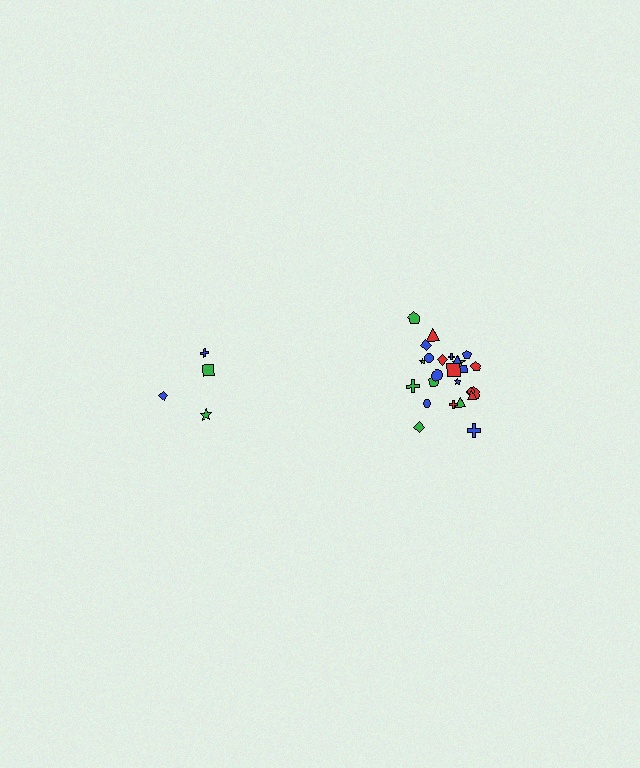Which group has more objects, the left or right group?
The right group.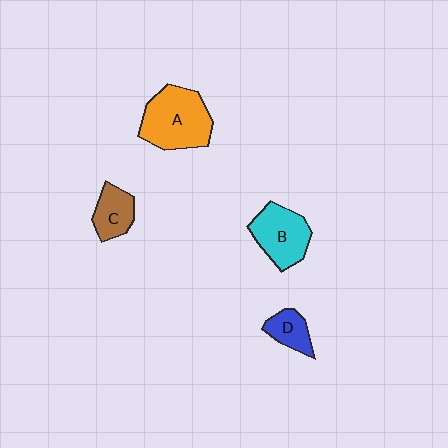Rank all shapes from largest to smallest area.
From largest to smallest: A (orange), B (cyan), C (brown), D (blue).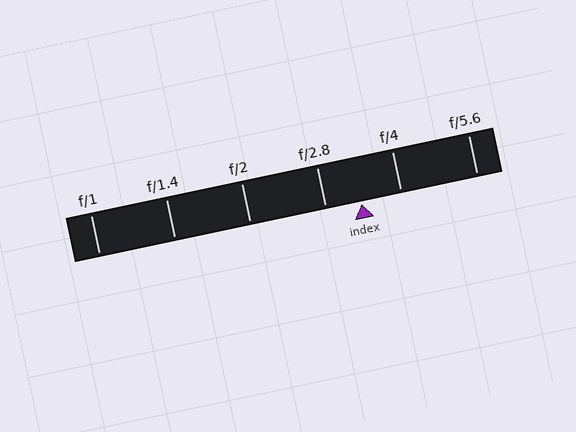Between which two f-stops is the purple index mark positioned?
The index mark is between f/2.8 and f/4.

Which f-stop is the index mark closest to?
The index mark is closest to f/2.8.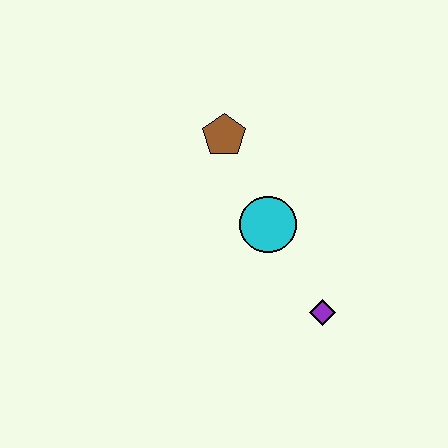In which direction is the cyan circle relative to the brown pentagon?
The cyan circle is below the brown pentagon.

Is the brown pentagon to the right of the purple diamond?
No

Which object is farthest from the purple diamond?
The brown pentagon is farthest from the purple diamond.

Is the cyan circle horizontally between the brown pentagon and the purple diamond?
Yes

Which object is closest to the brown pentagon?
The cyan circle is closest to the brown pentagon.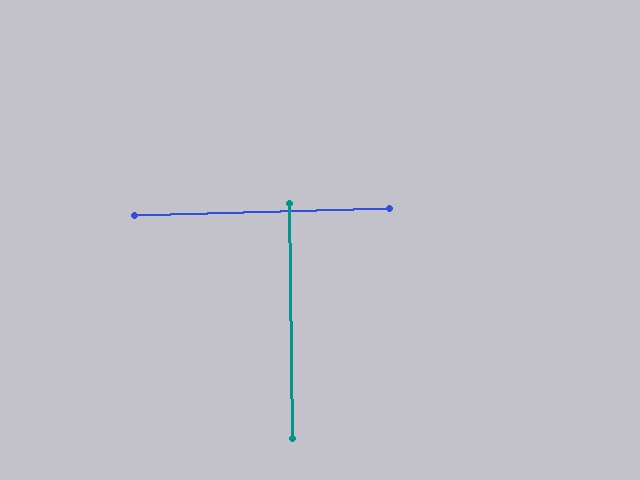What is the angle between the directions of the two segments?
Approximately 89 degrees.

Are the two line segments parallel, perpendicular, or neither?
Perpendicular — they meet at approximately 89°.